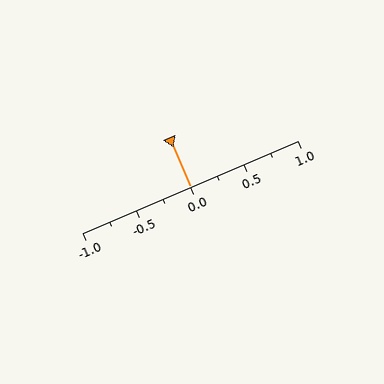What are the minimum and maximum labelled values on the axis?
The axis runs from -1.0 to 1.0.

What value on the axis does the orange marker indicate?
The marker indicates approximately 0.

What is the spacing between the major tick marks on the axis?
The major ticks are spaced 0.5 apart.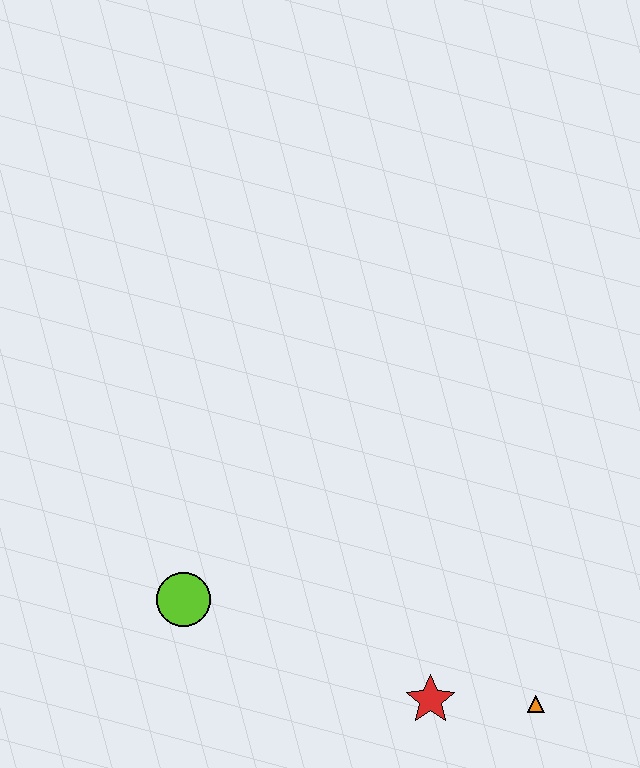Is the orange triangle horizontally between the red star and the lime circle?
No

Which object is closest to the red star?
The orange triangle is closest to the red star.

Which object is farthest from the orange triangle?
The lime circle is farthest from the orange triangle.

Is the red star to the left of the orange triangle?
Yes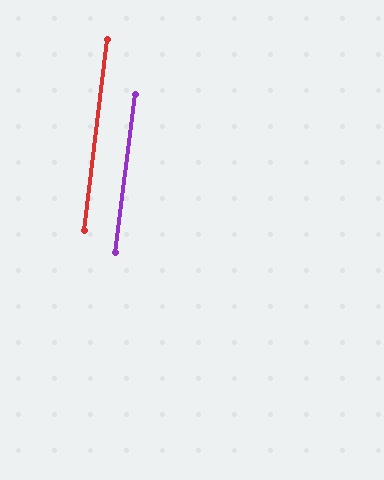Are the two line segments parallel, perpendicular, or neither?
Parallel — their directions differ by only 0.2°.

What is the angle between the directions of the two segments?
Approximately 0 degrees.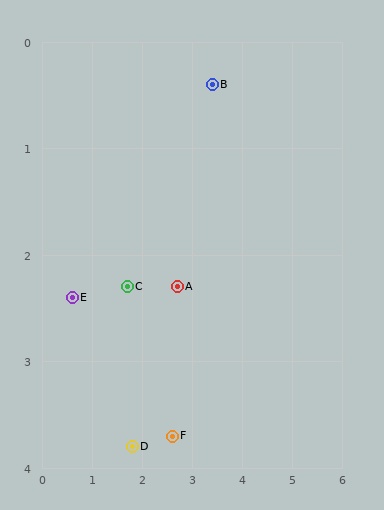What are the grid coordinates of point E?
Point E is at approximately (0.6, 2.4).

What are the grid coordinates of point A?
Point A is at approximately (2.7, 2.3).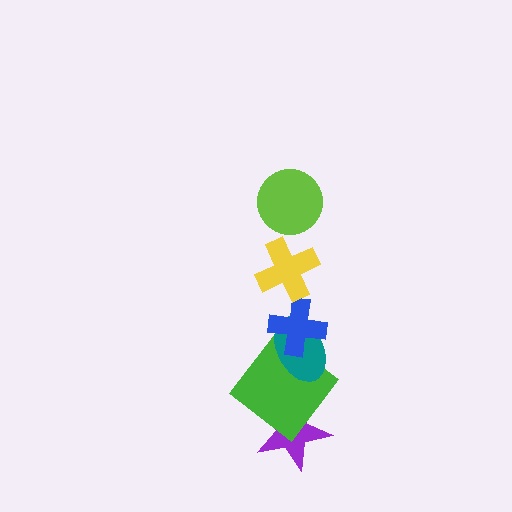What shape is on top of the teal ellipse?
The blue cross is on top of the teal ellipse.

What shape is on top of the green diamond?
The teal ellipse is on top of the green diamond.